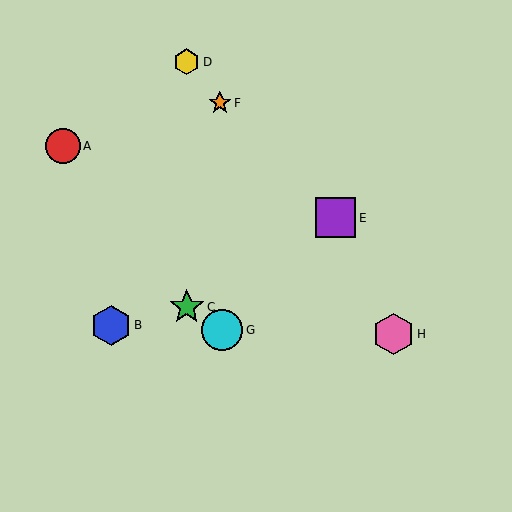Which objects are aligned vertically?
Objects C, D are aligned vertically.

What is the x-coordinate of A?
Object A is at x≈63.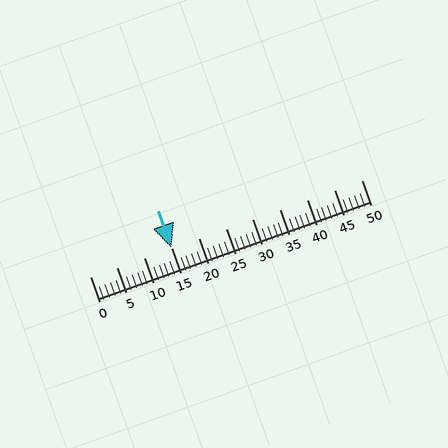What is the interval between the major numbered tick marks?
The major tick marks are spaced 5 units apart.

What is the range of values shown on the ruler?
The ruler shows values from 0 to 50.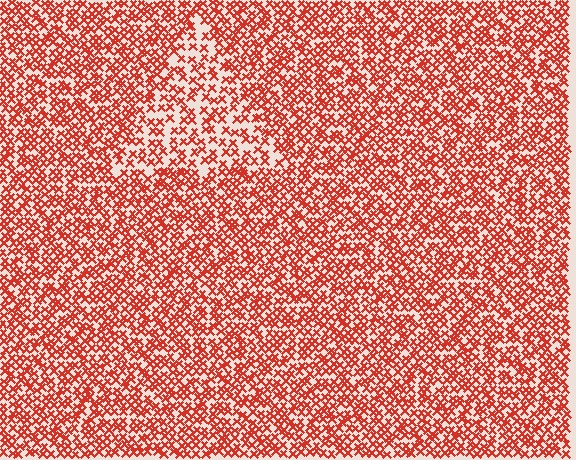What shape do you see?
I see a triangle.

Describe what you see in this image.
The image contains small red elements arranged at two different densities. A triangle-shaped region is visible where the elements are less densely packed than the surrounding area.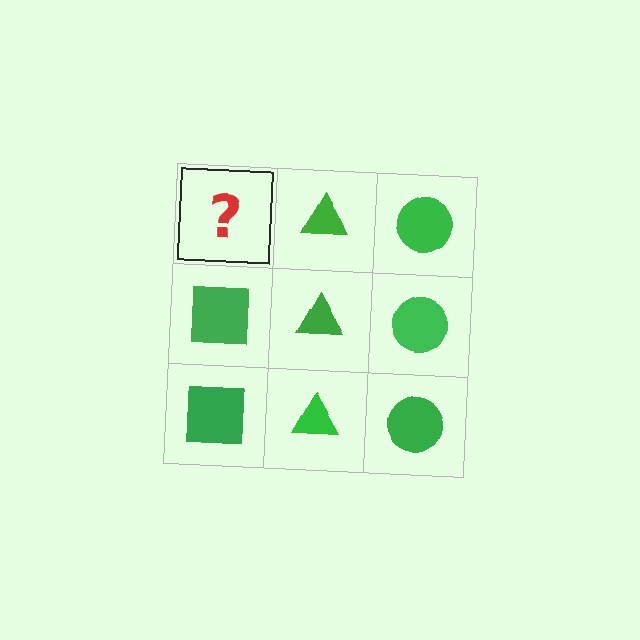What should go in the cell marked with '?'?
The missing cell should contain a green square.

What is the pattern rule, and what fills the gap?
The rule is that each column has a consistent shape. The gap should be filled with a green square.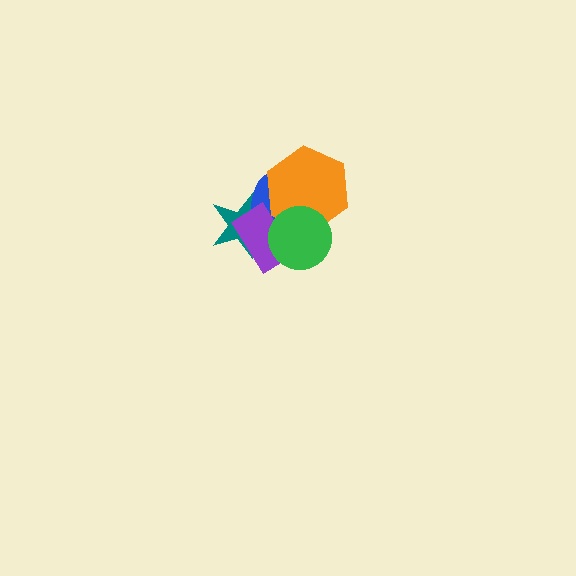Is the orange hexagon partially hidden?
Yes, it is partially covered by another shape.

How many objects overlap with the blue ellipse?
4 objects overlap with the blue ellipse.